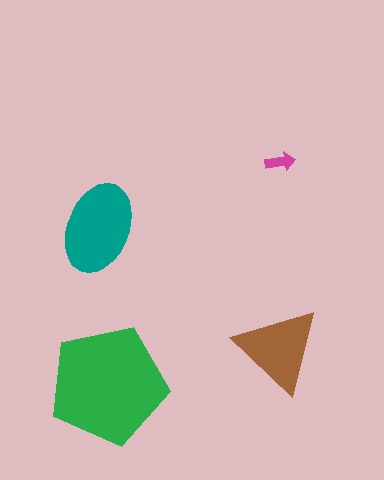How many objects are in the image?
There are 4 objects in the image.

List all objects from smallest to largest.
The magenta arrow, the brown triangle, the teal ellipse, the green pentagon.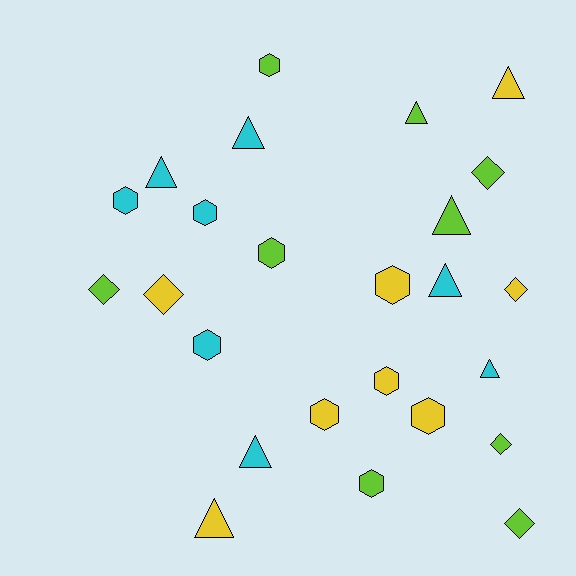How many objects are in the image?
There are 25 objects.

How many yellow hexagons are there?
There are 4 yellow hexagons.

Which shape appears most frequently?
Hexagon, with 10 objects.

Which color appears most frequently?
Lime, with 9 objects.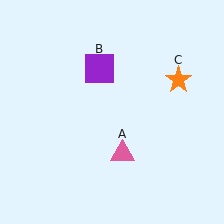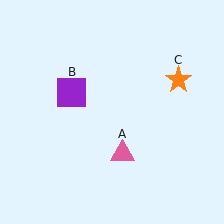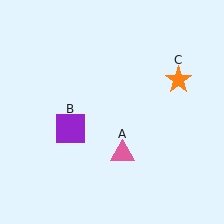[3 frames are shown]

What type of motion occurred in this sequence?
The purple square (object B) rotated counterclockwise around the center of the scene.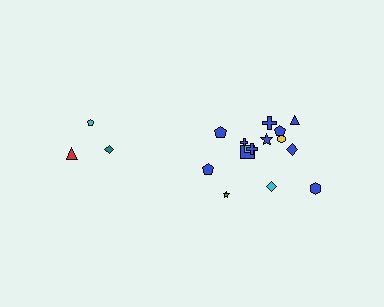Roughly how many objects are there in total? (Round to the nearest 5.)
Roughly 20 objects in total.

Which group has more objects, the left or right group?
The right group.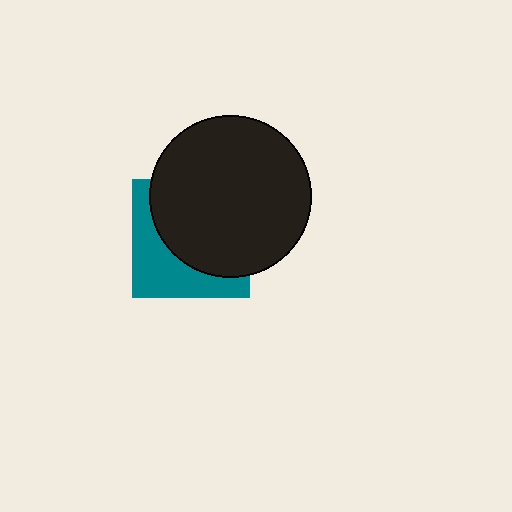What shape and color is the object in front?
The object in front is a black circle.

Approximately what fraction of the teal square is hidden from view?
Roughly 61% of the teal square is hidden behind the black circle.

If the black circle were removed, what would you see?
You would see the complete teal square.